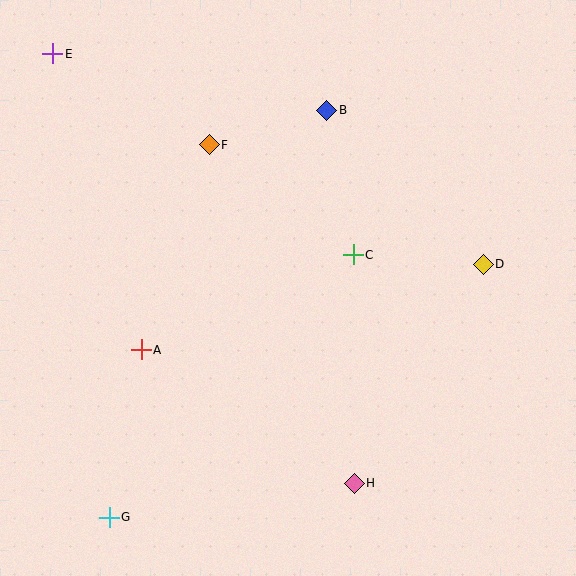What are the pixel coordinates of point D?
Point D is at (483, 264).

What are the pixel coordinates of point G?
Point G is at (109, 517).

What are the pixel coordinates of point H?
Point H is at (354, 483).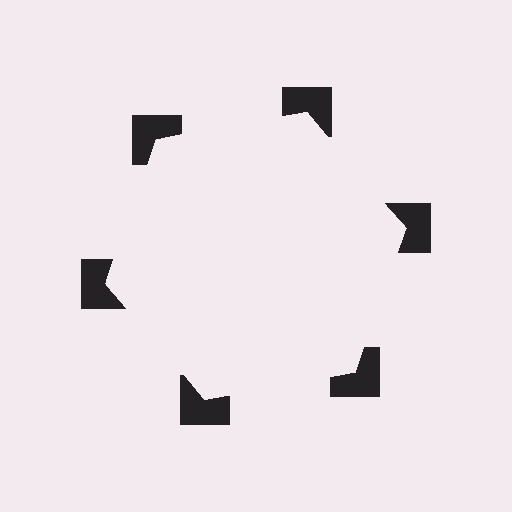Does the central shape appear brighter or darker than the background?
It typically appears slightly brighter than the background, even though no actual brightness change is drawn.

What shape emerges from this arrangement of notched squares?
An illusory hexagon — its edges are inferred from the aligned wedge cuts in the notched squares, not physically drawn.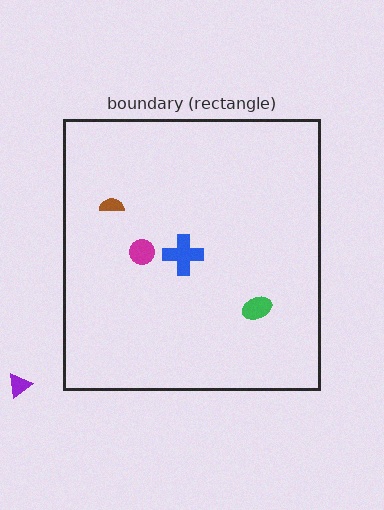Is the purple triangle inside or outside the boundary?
Outside.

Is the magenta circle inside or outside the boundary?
Inside.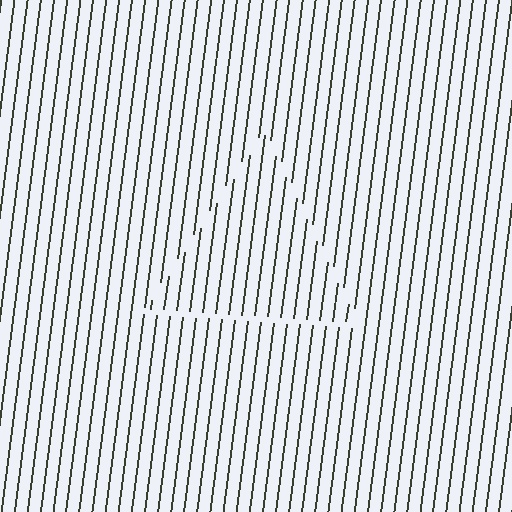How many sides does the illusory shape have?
3 sides — the line-ends trace a triangle.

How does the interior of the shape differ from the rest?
The interior of the shape contains the same grating, shifted by half a period — the contour is defined by the phase discontinuity where line-ends from the inner and outer gratings abut.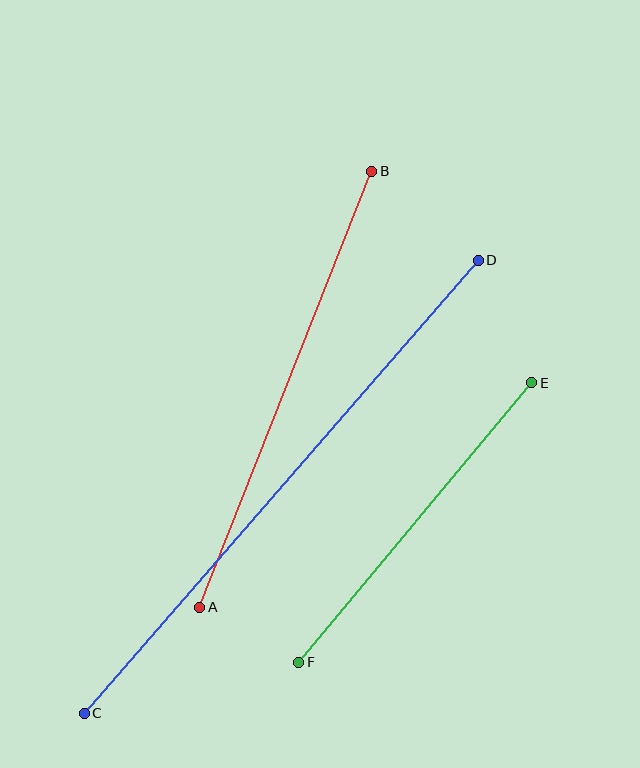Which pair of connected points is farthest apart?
Points C and D are farthest apart.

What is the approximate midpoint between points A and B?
The midpoint is at approximately (286, 389) pixels.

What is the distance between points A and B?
The distance is approximately 469 pixels.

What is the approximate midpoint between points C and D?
The midpoint is at approximately (281, 487) pixels.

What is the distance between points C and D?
The distance is approximately 601 pixels.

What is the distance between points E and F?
The distance is approximately 364 pixels.